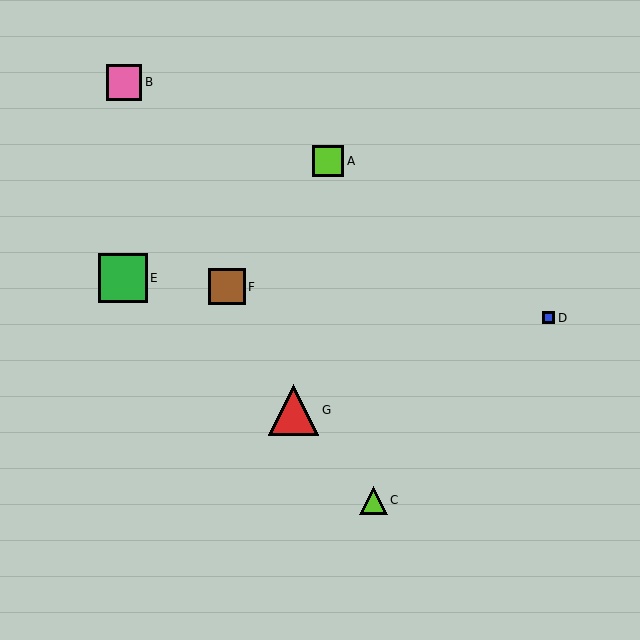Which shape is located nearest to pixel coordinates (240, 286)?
The brown square (labeled F) at (227, 287) is nearest to that location.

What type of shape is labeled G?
Shape G is a red triangle.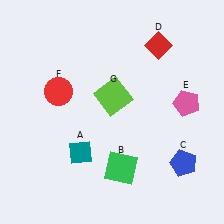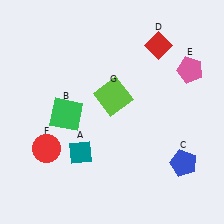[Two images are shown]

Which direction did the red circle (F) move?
The red circle (F) moved down.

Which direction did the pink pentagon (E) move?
The pink pentagon (E) moved up.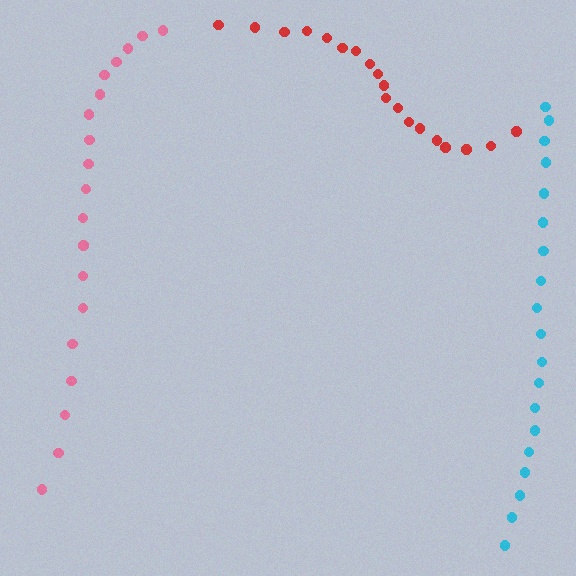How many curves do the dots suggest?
There are 3 distinct paths.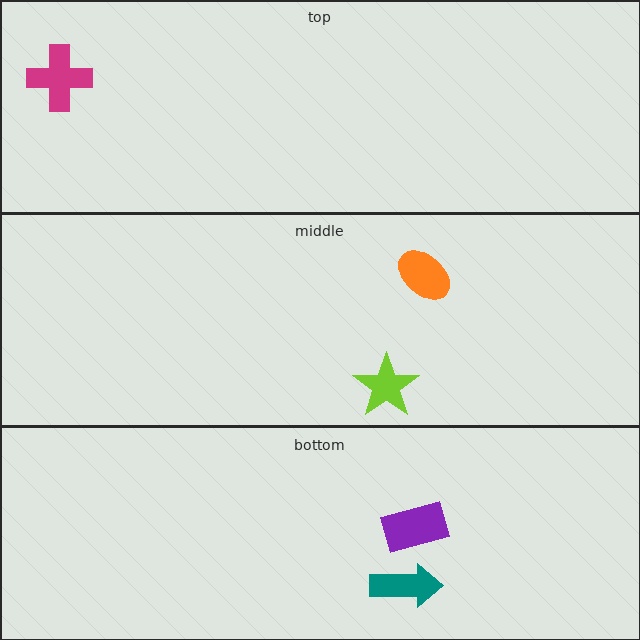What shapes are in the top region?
The magenta cross.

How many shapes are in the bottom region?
2.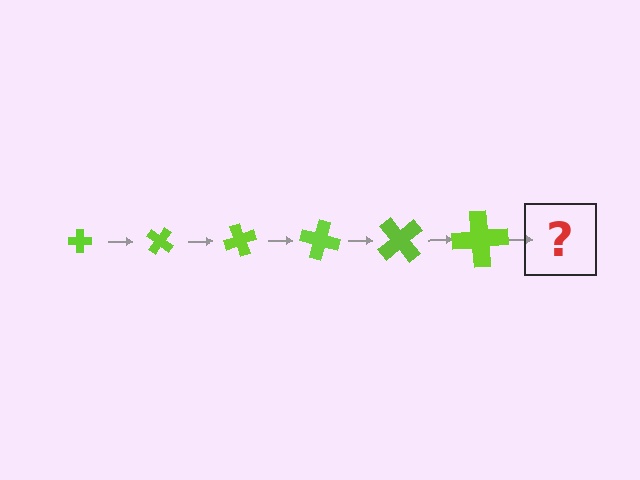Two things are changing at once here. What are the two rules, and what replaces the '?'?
The two rules are that the cross grows larger each step and it rotates 35 degrees each step. The '?' should be a cross, larger than the previous one and rotated 210 degrees from the start.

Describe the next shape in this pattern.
It should be a cross, larger than the previous one and rotated 210 degrees from the start.